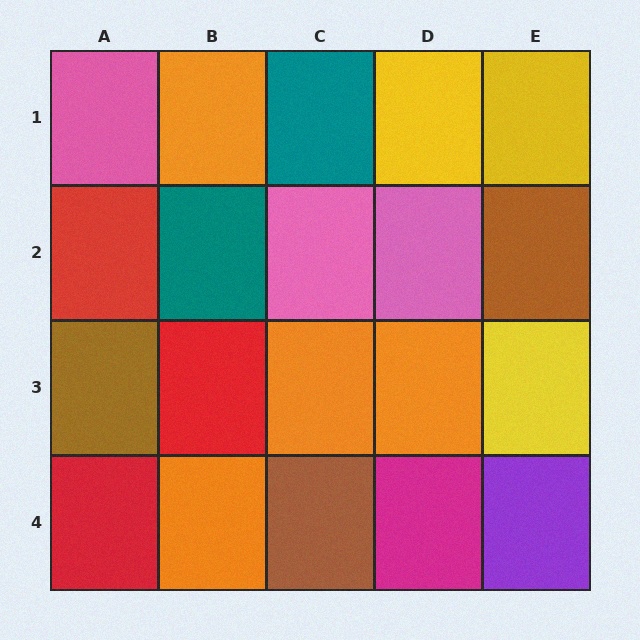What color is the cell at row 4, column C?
Brown.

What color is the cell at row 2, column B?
Teal.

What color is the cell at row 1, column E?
Yellow.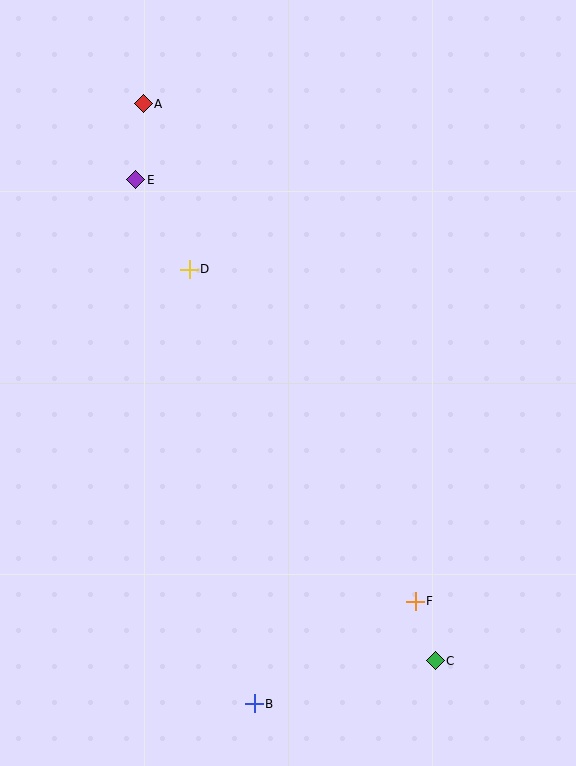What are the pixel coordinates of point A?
Point A is at (143, 104).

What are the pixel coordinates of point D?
Point D is at (189, 269).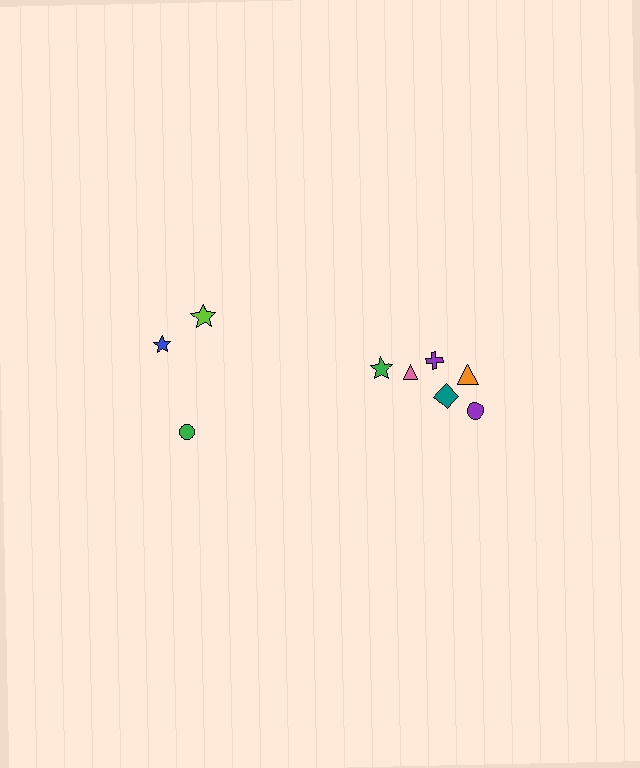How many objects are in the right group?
There are 6 objects.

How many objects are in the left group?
There are 3 objects.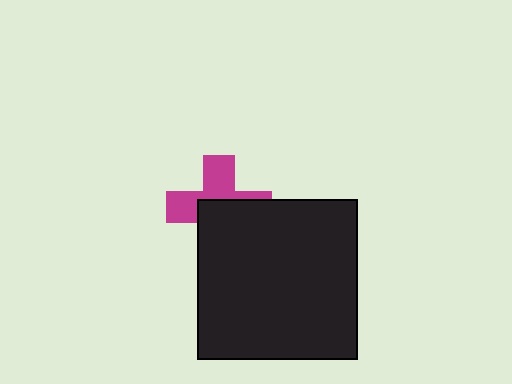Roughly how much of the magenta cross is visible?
About half of it is visible (roughly 49%).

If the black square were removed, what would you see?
You would see the complete magenta cross.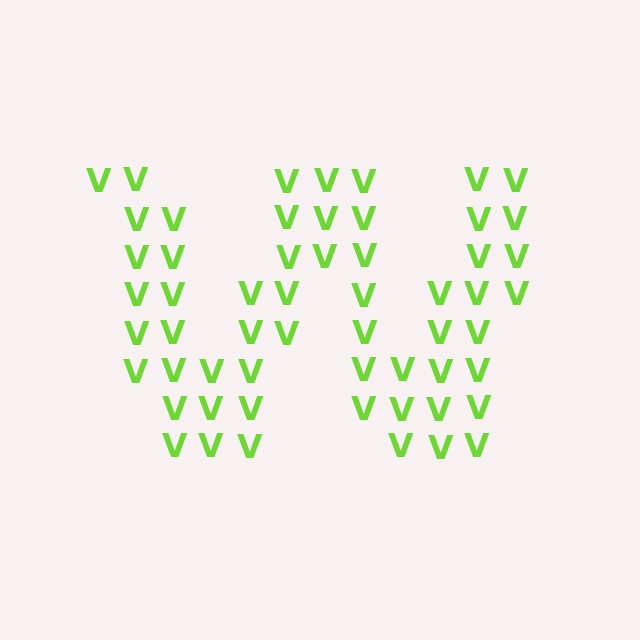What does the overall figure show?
The overall figure shows the letter W.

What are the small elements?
The small elements are letter V's.